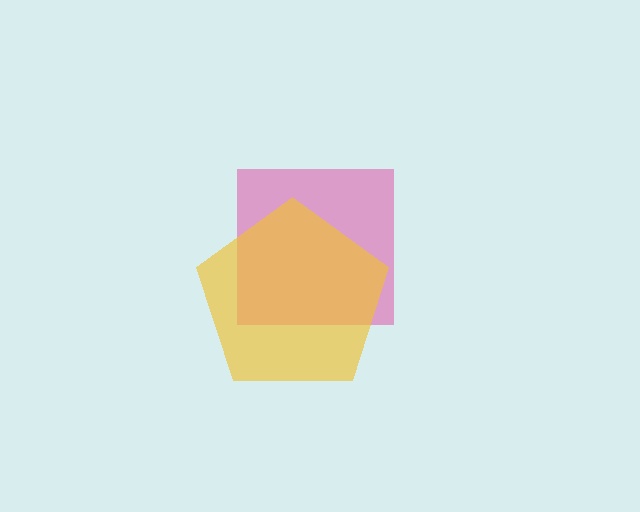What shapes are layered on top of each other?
The layered shapes are: a pink square, a yellow pentagon.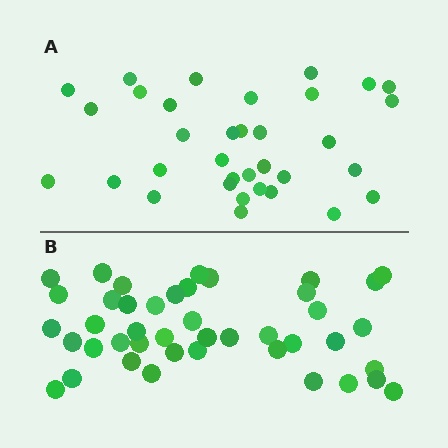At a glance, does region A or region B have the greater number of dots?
Region B (the bottom region) has more dots.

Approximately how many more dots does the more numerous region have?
Region B has roughly 8 or so more dots than region A.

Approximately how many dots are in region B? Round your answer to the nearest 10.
About 40 dots. (The exact count is 43, which rounds to 40.)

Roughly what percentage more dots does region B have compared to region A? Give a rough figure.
About 25% more.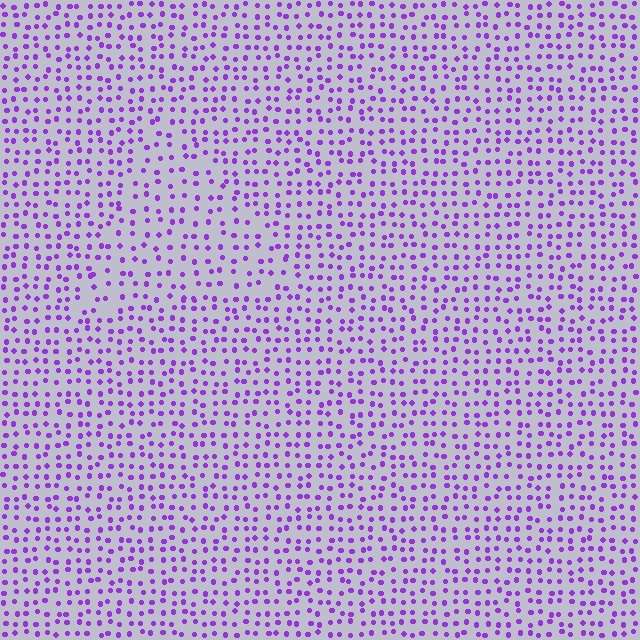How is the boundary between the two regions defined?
The boundary is defined by a change in element density (approximately 1.5x ratio). All elements are the same color, size, and shape.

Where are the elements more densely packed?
The elements are more densely packed outside the triangle boundary.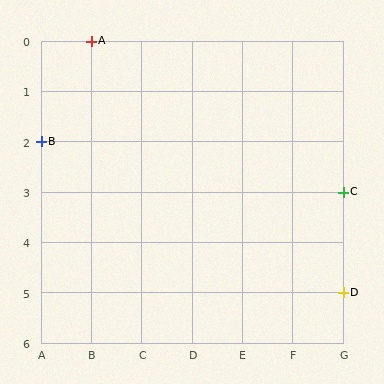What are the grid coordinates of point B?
Point B is at grid coordinates (A, 2).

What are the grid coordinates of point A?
Point A is at grid coordinates (B, 0).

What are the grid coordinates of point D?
Point D is at grid coordinates (G, 5).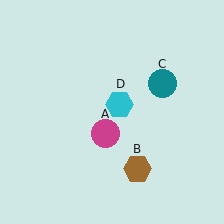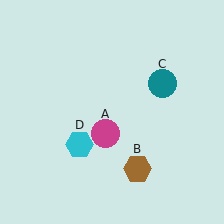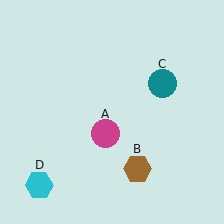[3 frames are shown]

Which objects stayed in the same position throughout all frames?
Magenta circle (object A) and brown hexagon (object B) and teal circle (object C) remained stationary.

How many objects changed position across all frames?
1 object changed position: cyan hexagon (object D).